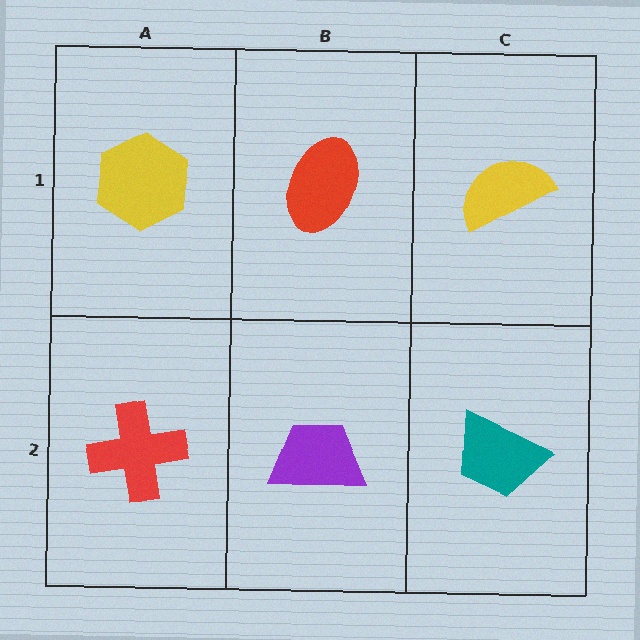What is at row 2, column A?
A red cross.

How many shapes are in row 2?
3 shapes.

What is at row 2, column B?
A purple trapezoid.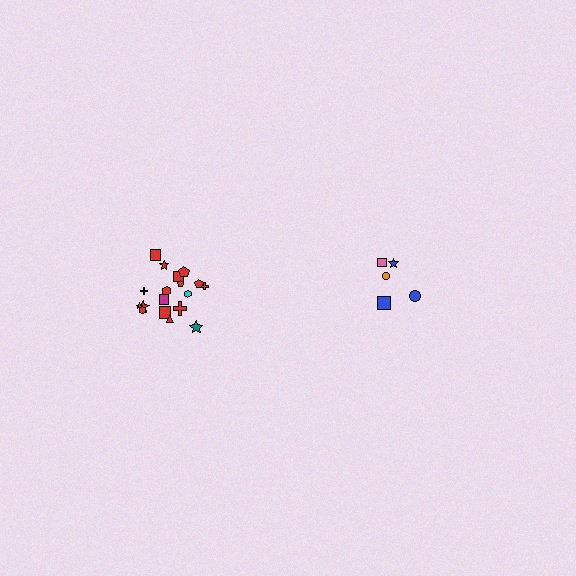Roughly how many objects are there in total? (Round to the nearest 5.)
Roughly 25 objects in total.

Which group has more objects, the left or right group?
The left group.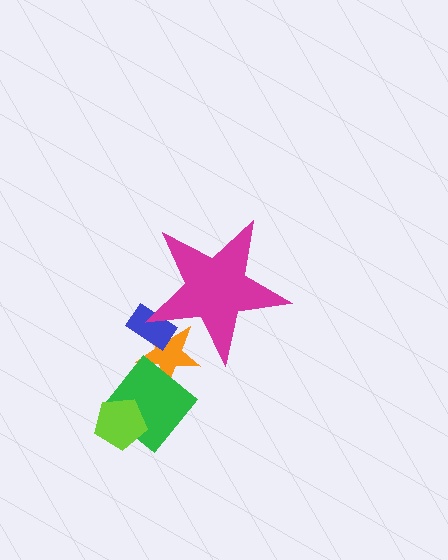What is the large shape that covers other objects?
A magenta star.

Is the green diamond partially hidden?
No, the green diamond is fully visible.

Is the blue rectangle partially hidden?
Yes, the blue rectangle is partially hidden behind the magenta star.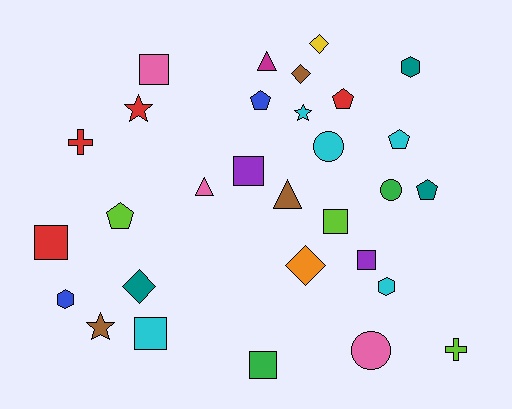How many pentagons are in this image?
There are 5 pentagons.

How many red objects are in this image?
There are 4 red objects.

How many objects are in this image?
There are 30 objects.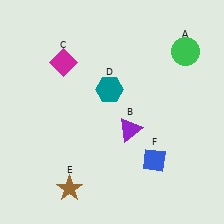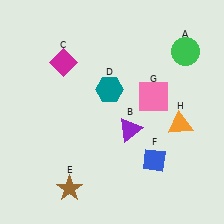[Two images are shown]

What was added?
A pink square (G), an orange triangle (H) were added in Image 2.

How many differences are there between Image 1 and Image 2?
There are 2 differences between the two images.